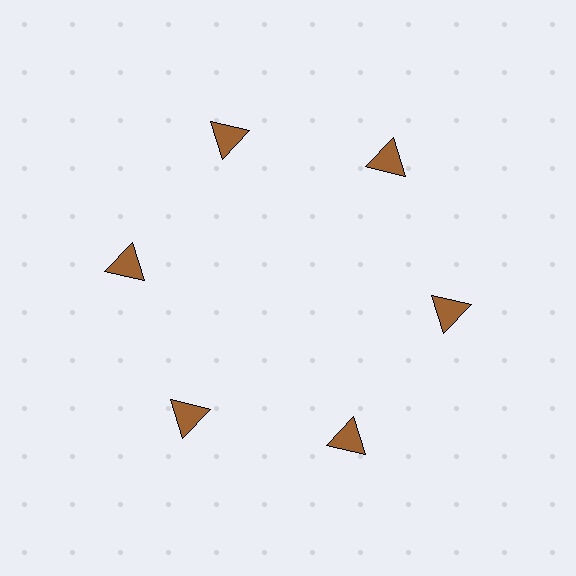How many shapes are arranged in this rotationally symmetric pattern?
There are 6 shapes, arranged in 6 groups of 1.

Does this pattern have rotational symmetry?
Yes, this pattern has 6-fold rotational symmetry. It looks the same after rotating 60 degrees around the center.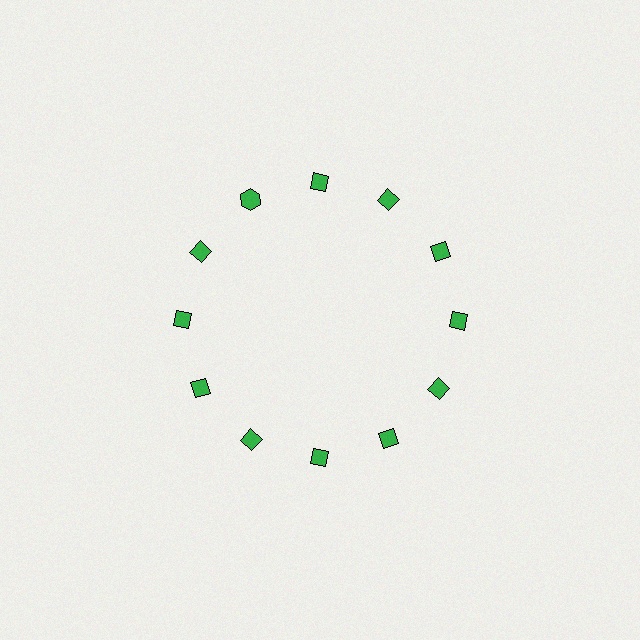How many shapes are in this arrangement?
There are 12 shapes arranged in a ring pattern.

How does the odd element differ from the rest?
It has a different shape: hexagon instead of diamond.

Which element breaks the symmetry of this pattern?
The green hexagon at roughly the 11 o'clock position breaks the symmetry. All other shapes are green diamonds.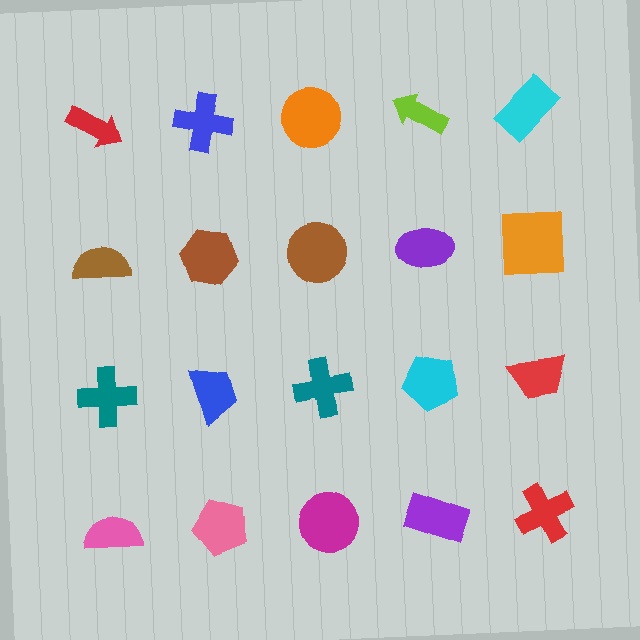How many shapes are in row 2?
5 shapes.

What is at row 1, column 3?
An orange circle.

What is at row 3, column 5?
A red trapezoid.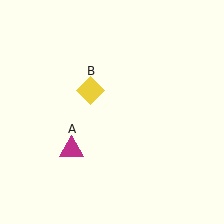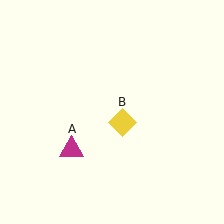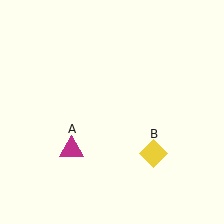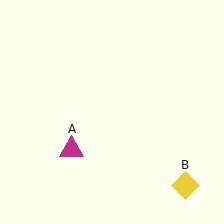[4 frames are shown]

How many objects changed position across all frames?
1 object changed position: yellow diamond (object B).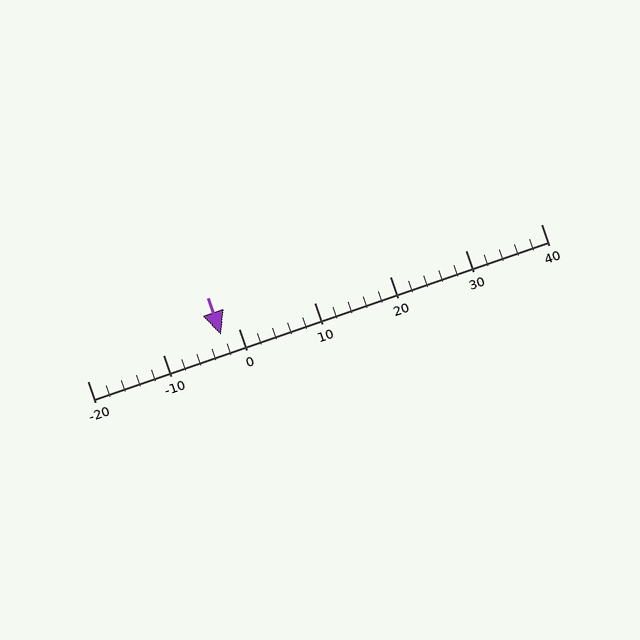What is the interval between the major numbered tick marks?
The major tick marks are spaced 10 units apart.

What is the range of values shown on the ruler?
The ruler shows values from -20 to 40.